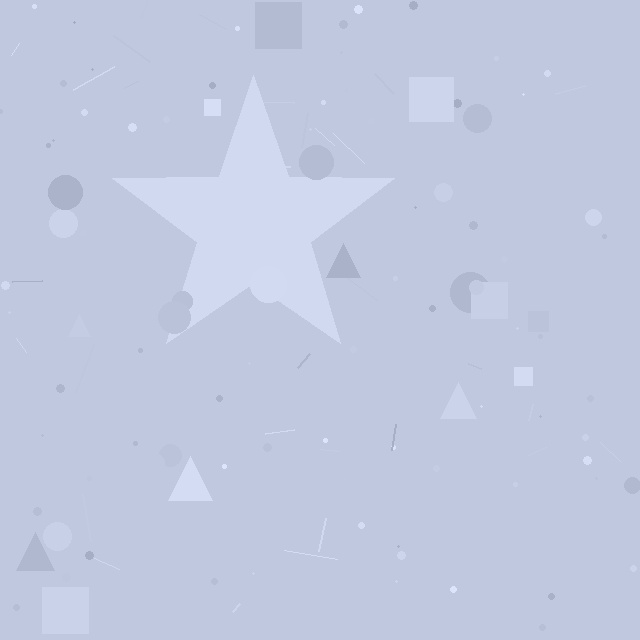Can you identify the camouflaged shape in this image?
The camouflaged shape is a star.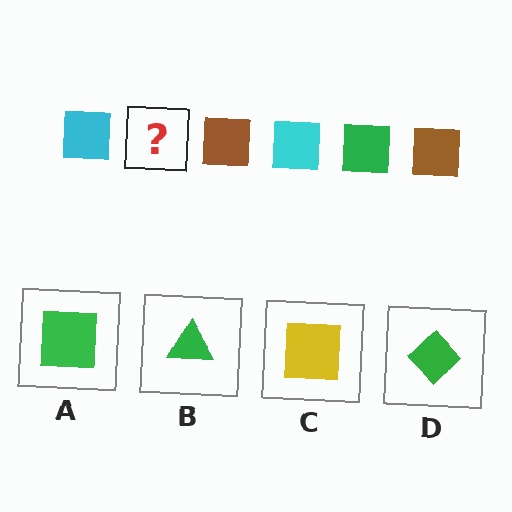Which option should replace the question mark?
Option A.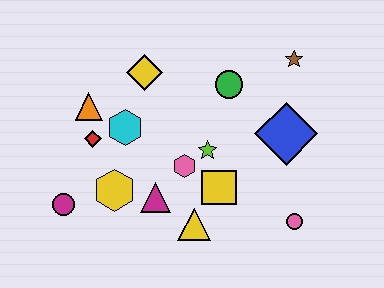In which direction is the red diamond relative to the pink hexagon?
The red diamond is to the left of the pink hexagon.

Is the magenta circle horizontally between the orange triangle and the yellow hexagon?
No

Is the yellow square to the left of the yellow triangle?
No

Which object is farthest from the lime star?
The magenta circle is farthest from the lime star.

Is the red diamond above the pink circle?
Yes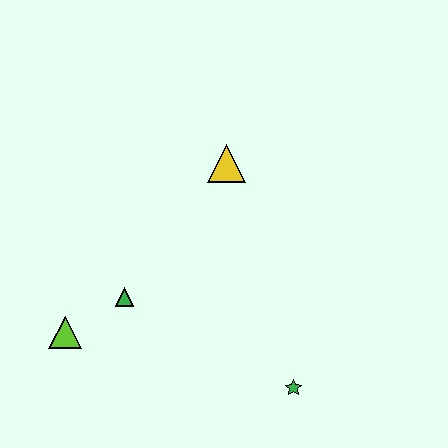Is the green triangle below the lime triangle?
No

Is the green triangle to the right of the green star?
No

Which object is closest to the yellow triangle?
The green triangle is closest to the yellow triangle.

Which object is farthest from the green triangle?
The green star is farthest from the green triangle.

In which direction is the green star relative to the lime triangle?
The green star is to the right of the lime triangle.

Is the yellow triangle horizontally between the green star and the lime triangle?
Yes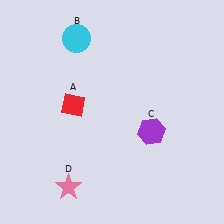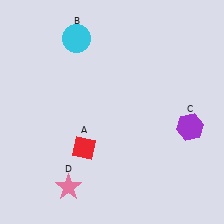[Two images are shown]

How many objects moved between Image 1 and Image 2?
2 objects moved between the two images.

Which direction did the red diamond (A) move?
The red diamond (A) moved down.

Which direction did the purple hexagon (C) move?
The purple hexagon (C) moved right.